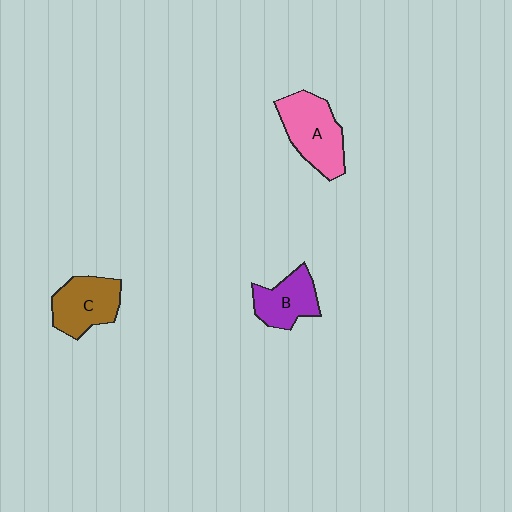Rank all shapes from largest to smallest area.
From largest to smallest: A (pink), C (brown), B (purple).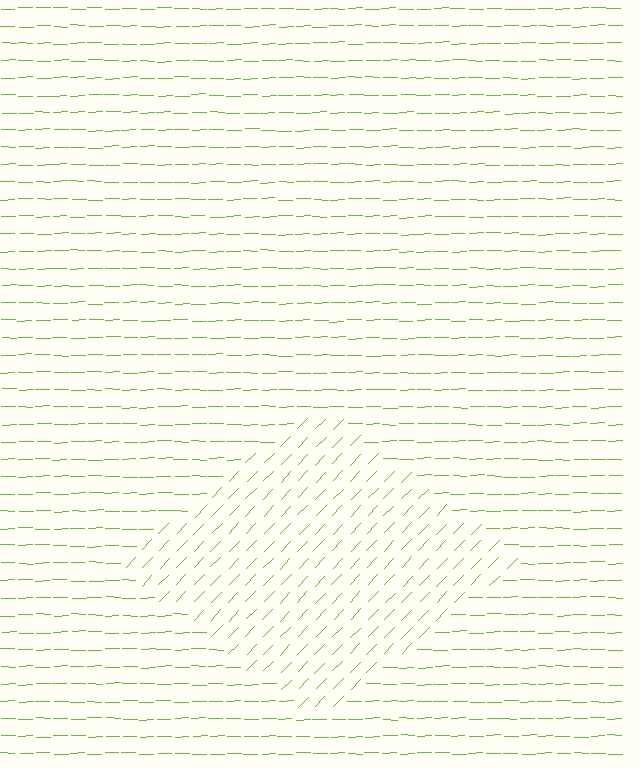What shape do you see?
I see a diamond.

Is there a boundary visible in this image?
Yes, there is a texture boundary formed by a change in line orientation.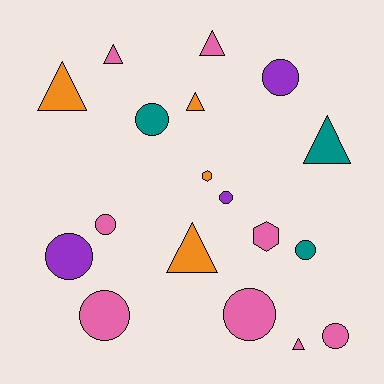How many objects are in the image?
There are 18 objects.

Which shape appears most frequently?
Circle, with 9 objects.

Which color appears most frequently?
Pink, with 8 objects.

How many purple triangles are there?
There are no purple triangles.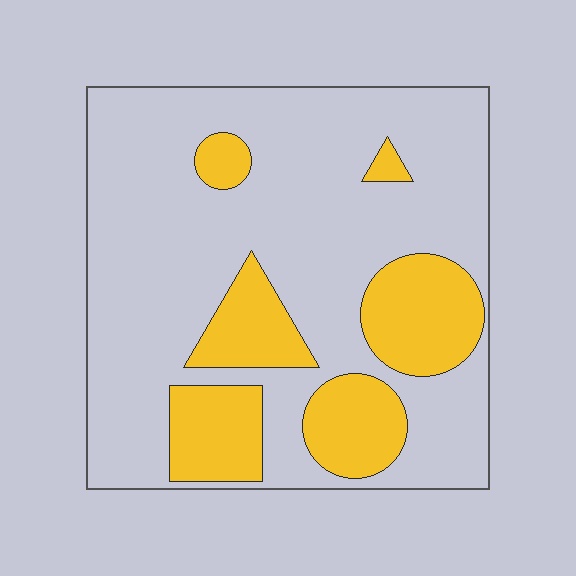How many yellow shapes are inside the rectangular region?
6.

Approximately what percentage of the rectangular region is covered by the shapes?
Approximately 25%.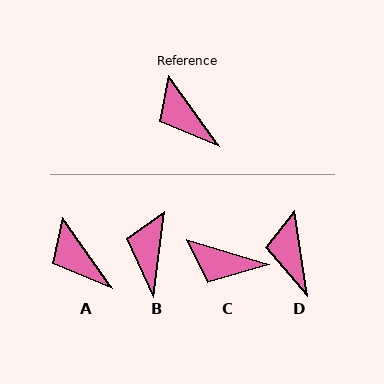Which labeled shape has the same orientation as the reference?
A.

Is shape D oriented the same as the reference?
No, it is off by about 27 degrees.